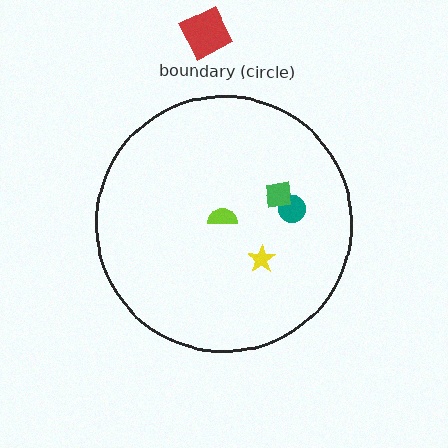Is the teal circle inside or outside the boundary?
Inside.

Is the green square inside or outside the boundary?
Inside.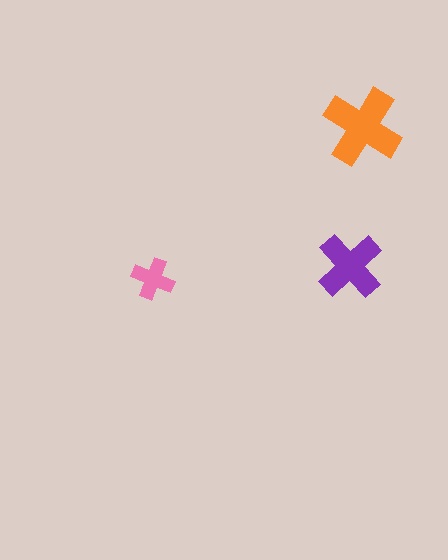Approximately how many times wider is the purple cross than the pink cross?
About 1.5 times wider.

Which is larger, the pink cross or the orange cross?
The orange one.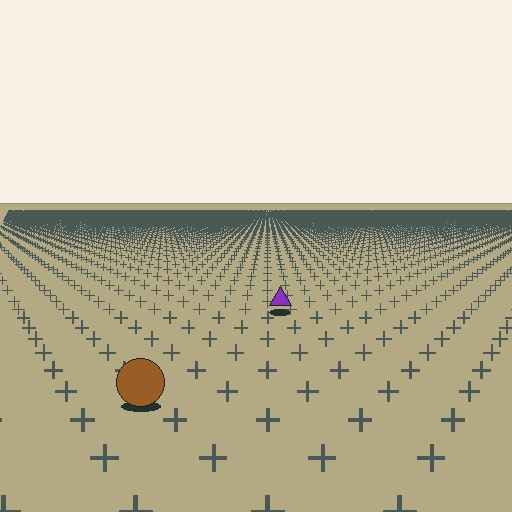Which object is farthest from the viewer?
The purple triangle is farthest from the viewer. It appears smaller and the ground texture around it is denser.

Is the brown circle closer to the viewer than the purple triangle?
Yes. The brown circle is closer — you can tell from the texture gradient: the ground texture is coarser near it.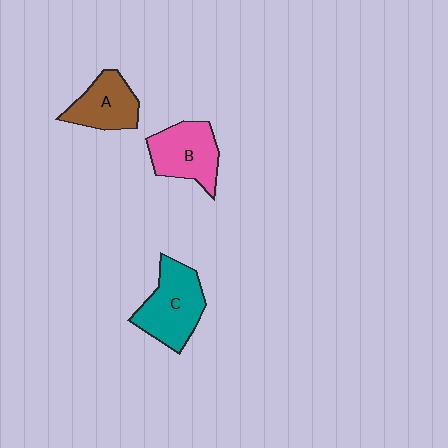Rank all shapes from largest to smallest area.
From largest to smallest: C (teal), B (pink), A (brown).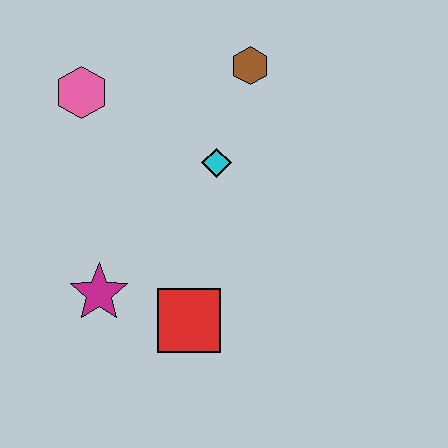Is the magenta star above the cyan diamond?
No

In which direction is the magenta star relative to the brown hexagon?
The magenta star is below the brown hexagon.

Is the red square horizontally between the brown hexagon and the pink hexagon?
Yes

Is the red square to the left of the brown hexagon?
Yes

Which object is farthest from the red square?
The brown hexagon is farthest from the red square.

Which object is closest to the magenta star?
The red square is closest to the magenta star.